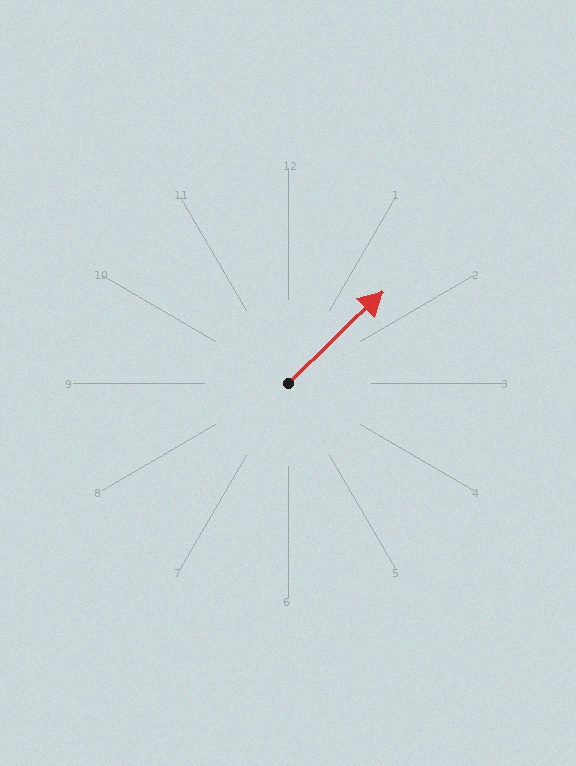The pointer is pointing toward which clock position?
Roughly 2 o'clock.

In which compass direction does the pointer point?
Northeast.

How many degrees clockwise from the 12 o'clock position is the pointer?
Approximately 46 degrees.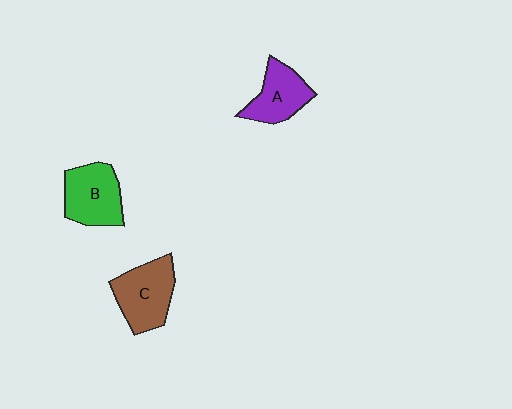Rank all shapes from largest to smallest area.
From largest to smallest: C (brown), B (green), A (purple).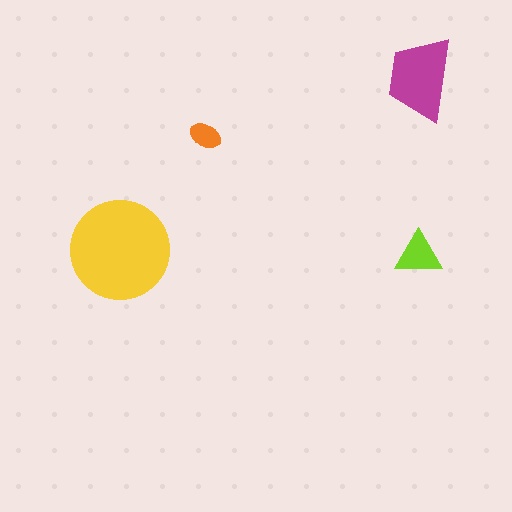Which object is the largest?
The yellow circle.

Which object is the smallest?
The orange ellipse.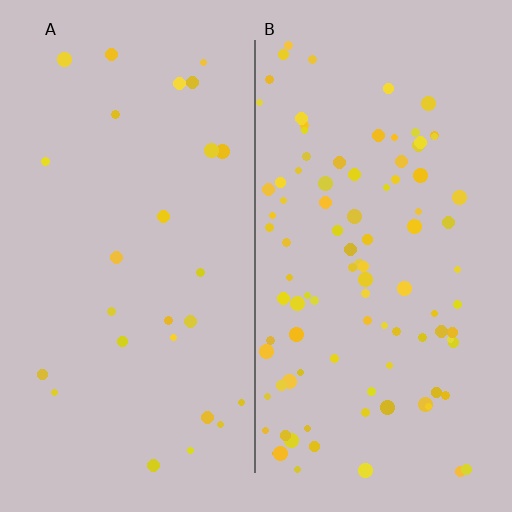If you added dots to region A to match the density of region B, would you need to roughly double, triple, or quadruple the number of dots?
Approximately quadruple.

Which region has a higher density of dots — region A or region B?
B (the right).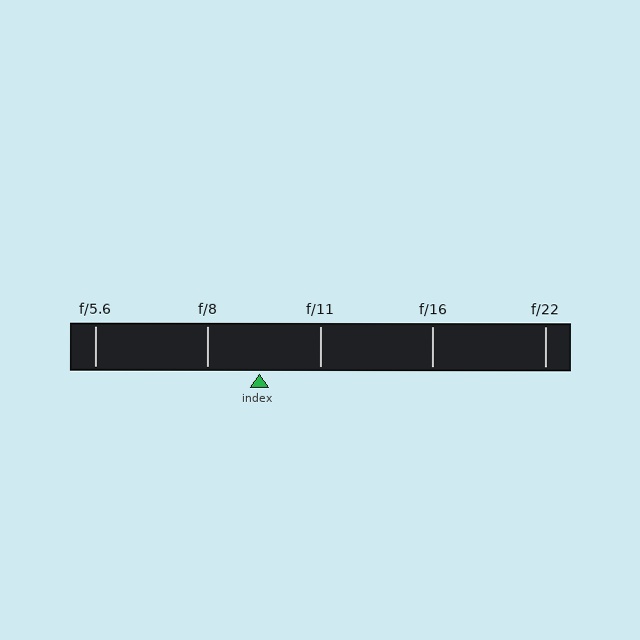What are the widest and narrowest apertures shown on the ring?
The widest aperture shown is f/5.6 and the narrowest is f/22.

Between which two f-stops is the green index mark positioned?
The index mark is between f/8 and f/11.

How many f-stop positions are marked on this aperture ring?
There are 5 f-stop positions marked.